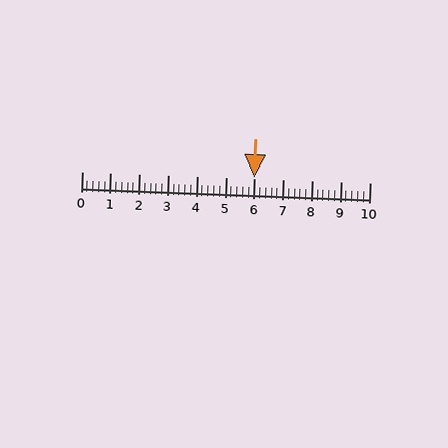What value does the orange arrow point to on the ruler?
The orange arrow points to approximately 6.0.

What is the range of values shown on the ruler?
The ruler shows values from 0 to 10.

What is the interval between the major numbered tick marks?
The major tick marks are spaced 1 units apart.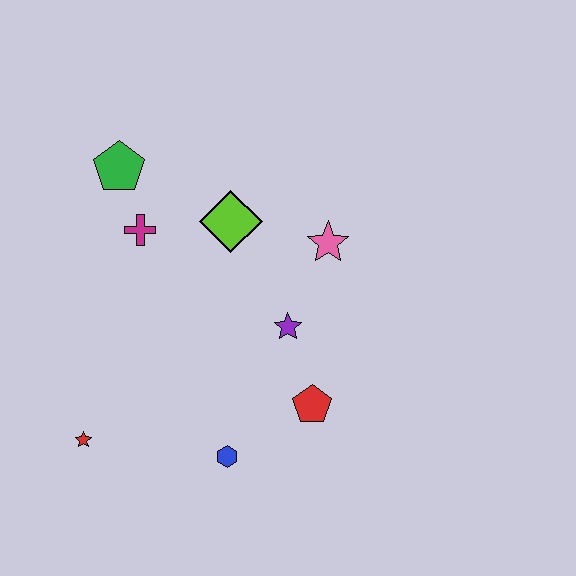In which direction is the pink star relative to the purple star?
The pink star is above the purple star.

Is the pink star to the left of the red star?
No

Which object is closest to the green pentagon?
The magenta cross is closest to the green pentagon.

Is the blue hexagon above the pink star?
No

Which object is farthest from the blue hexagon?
The green pentagon is farthest from the blue hexagon.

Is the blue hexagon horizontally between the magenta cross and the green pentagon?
No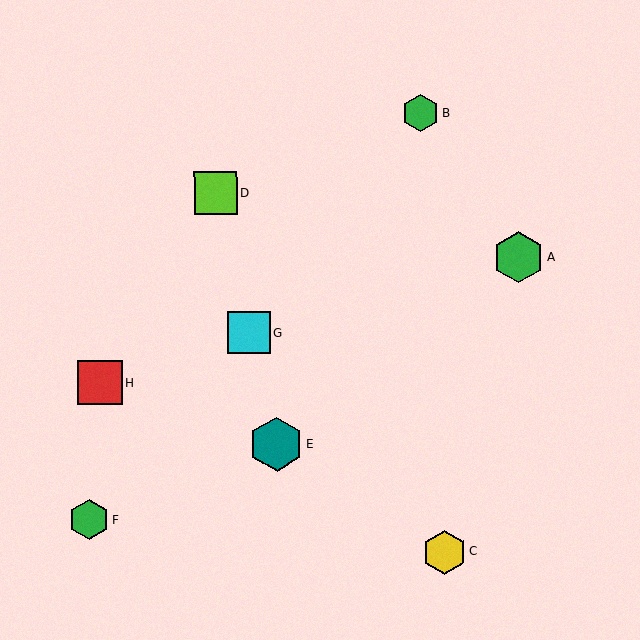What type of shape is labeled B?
Shape B is a green hexagon.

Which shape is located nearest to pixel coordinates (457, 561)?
The yellow hexagon (labeled C) at (444, 552) is nearest to that location.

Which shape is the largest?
The teal hexagon (labeled E) is the largest.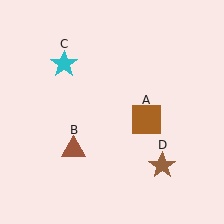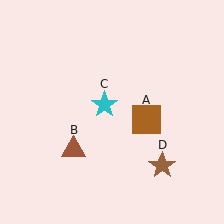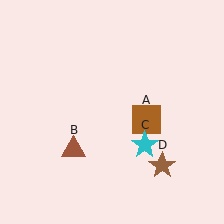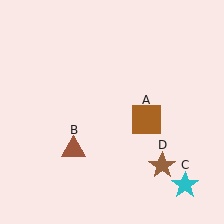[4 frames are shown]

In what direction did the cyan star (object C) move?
The cyan star (object C) moved down and to the right.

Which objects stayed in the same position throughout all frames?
Brown square (object A) and brown triangle (object B) and brown star (object D) remained stationary.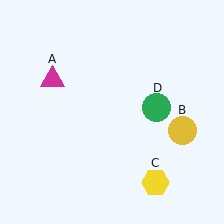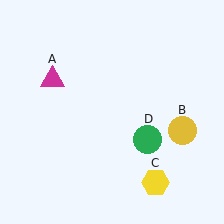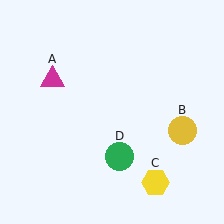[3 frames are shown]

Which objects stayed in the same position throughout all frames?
Magenta triangle (object A) and yellow circle (object B) and yellow hexagon (object C) remained stationary.